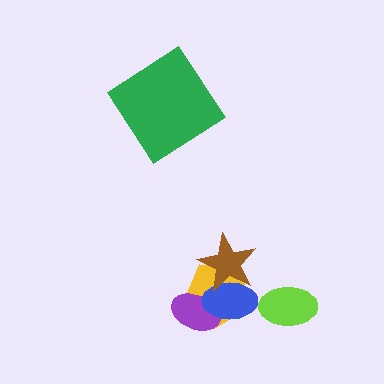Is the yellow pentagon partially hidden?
Yes, it is partially covered by another shape.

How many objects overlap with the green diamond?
0 objects overlap with the green diamond.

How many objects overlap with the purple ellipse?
2 objects overlap with the purple ellipse.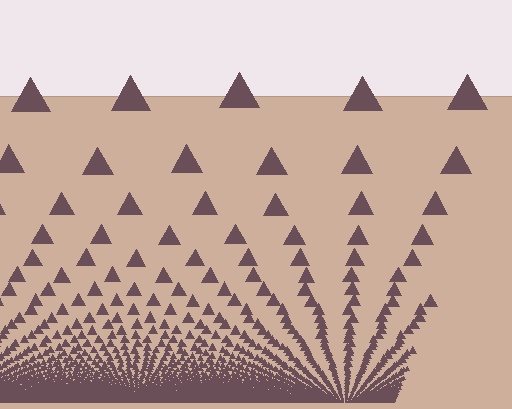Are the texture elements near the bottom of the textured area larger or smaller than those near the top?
Smaller. The gradient is inverted — elements near the bottom are smaller and denser.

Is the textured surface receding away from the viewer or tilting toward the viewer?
The surface appears to tilt toward the viewer. Texture elements get larger and sparser toward the top.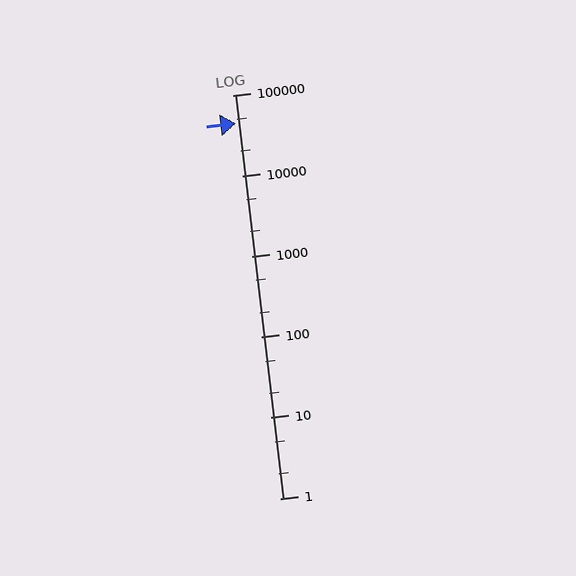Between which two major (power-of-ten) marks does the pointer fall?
The pointer is between 10000 and 100000.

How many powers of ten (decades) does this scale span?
The scale spans 5 decades, from 1 to 100000.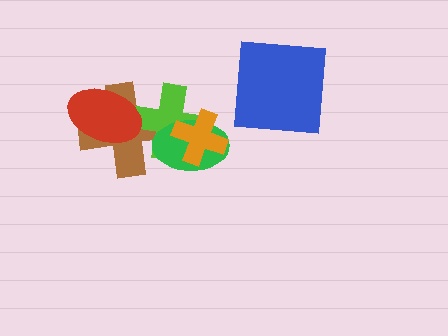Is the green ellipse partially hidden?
Yes, it is partially covered by another shape.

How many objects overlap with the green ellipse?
3 objects overlap with the green ellipse.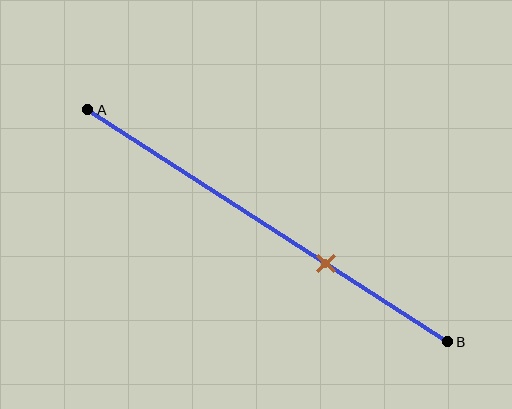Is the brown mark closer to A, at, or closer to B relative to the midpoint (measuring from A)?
The brown mark is closer to point B than the midpoint of segment AB.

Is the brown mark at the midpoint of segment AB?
No, the mark is at about 65% from A, not at the 50% midpoint.